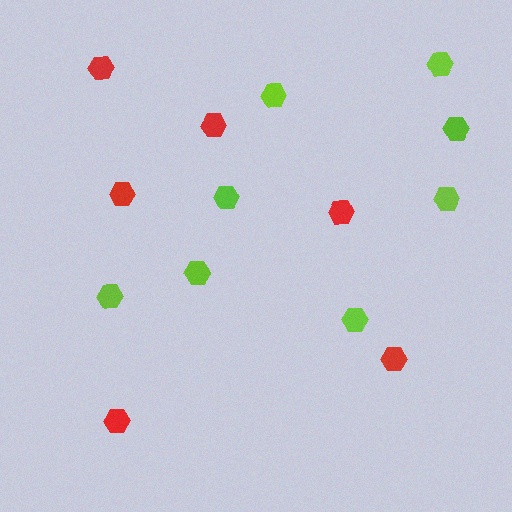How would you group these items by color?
There are 2 groups: one group of red hexagons (6) and one group of lime hexagons (8).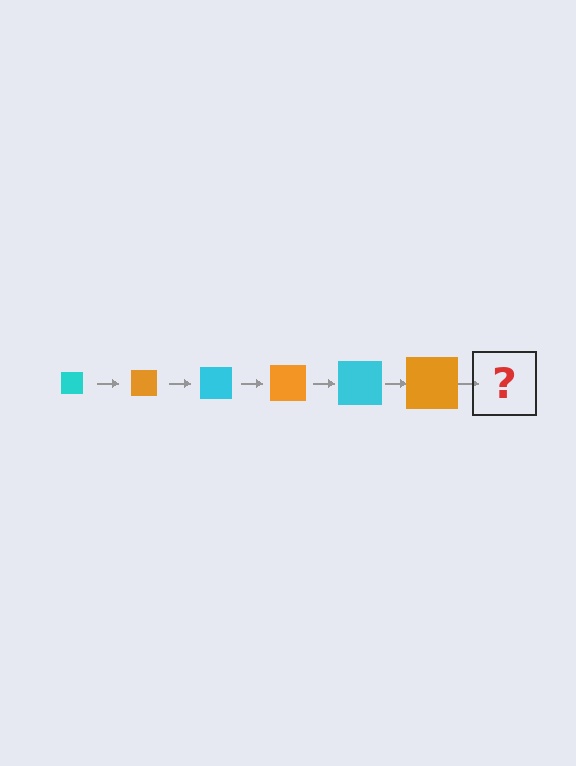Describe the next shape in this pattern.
It should be a cyan square, larger than the previous one.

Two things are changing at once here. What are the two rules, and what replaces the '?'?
The two rules are that the square grows larger each step and the color cycles through cyan and orange. The '?' should be a cyan square, larger than the previous one.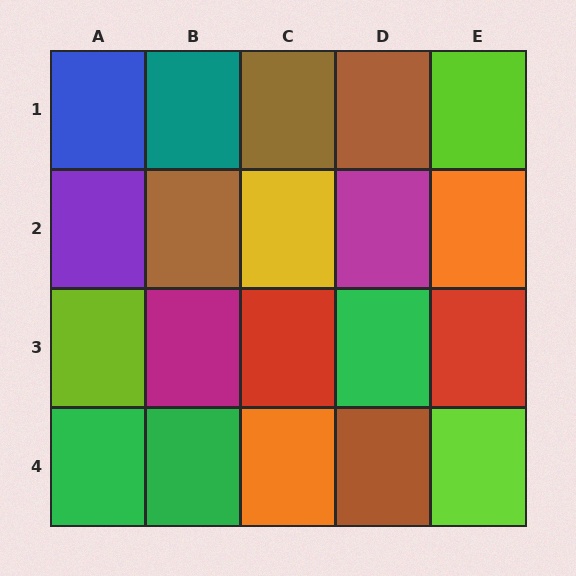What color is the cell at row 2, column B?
Brown.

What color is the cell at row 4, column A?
Green.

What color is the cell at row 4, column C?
Orange.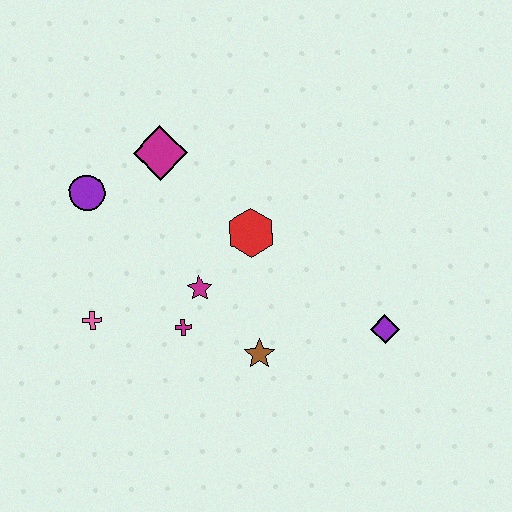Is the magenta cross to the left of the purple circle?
No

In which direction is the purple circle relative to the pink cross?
The purple circle is above the pink cross.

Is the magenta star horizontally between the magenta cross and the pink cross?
No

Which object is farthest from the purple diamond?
The purple circle is farthest from the purple diamond.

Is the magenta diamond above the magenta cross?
Yes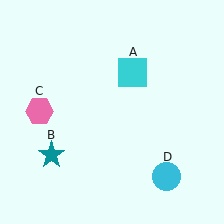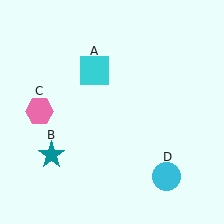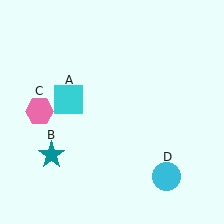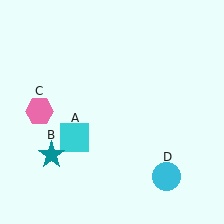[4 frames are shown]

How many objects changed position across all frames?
1 object changed position: cyan square (object A).